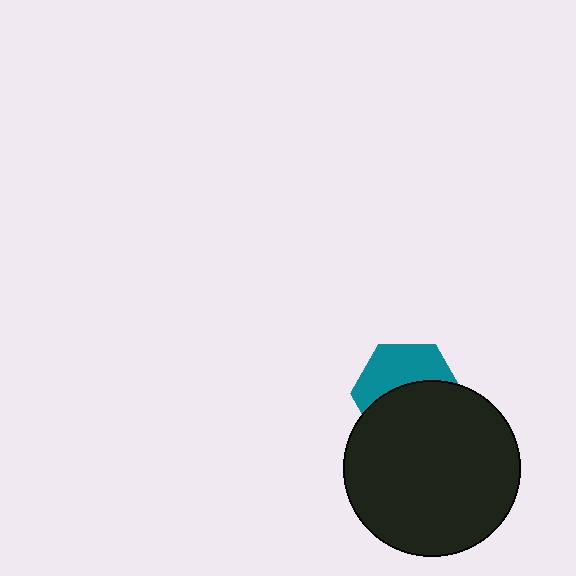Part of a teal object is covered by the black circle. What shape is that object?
It is a hexagon.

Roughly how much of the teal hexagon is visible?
A small part of it is visible (roughly 45%).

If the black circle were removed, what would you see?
You would see the complete teal hexagon.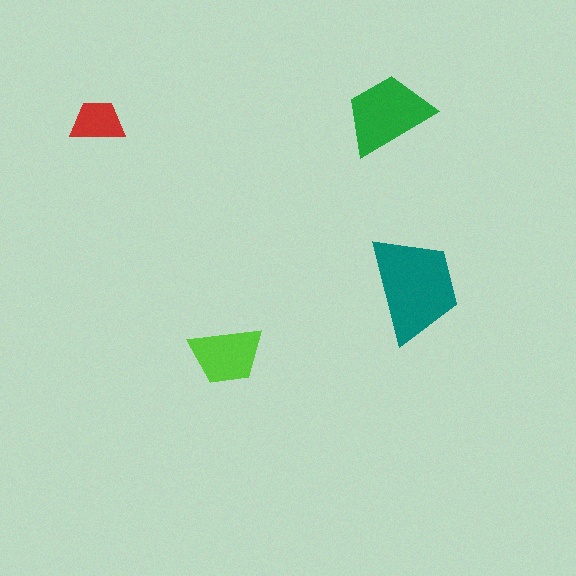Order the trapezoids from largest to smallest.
the teal one, the green one, the lime one, the red one.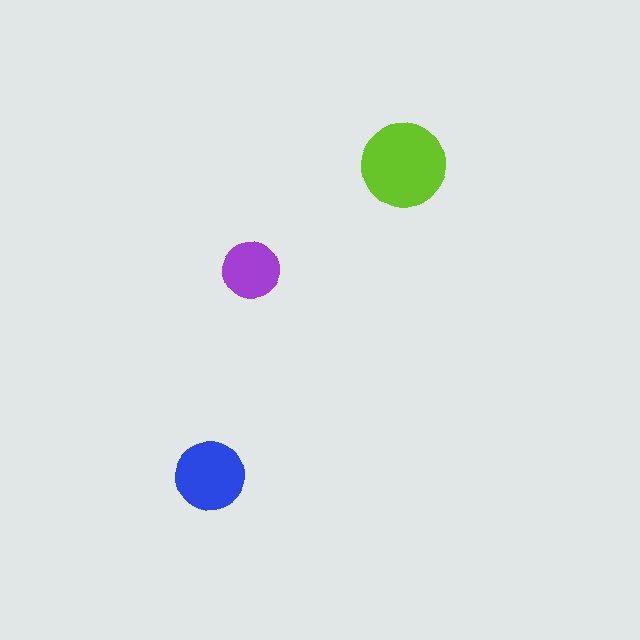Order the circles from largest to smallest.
the lime one, the blue one, the purple one.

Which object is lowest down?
The blue circle is bottommost.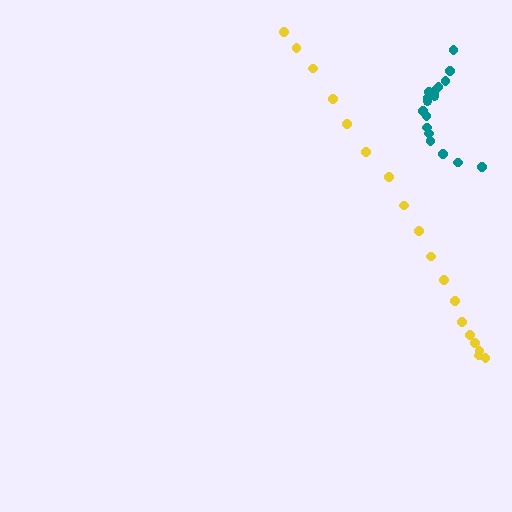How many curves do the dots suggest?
There are 2 distinct paths.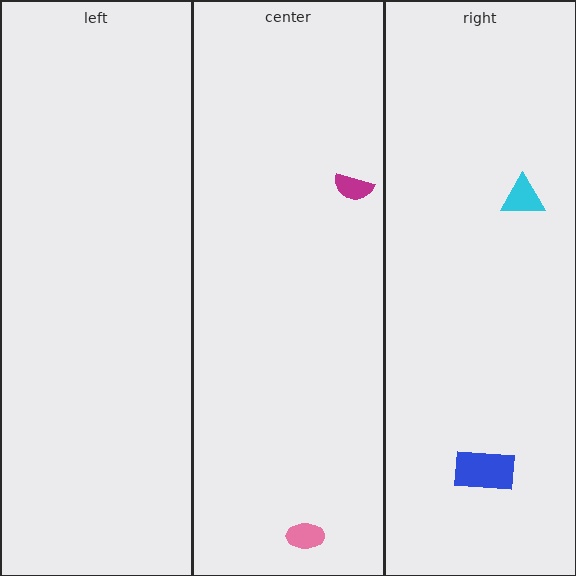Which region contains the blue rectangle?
The right region.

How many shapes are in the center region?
2.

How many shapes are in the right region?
2.